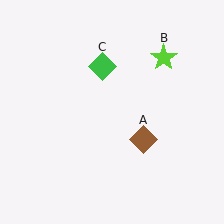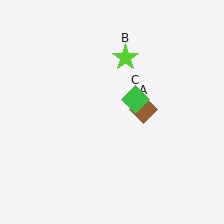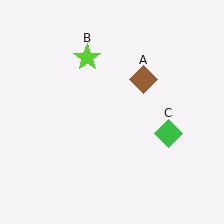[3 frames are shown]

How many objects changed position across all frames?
3 objects changed position: brown diamond (object A), lime star (object B), green diamond (object C).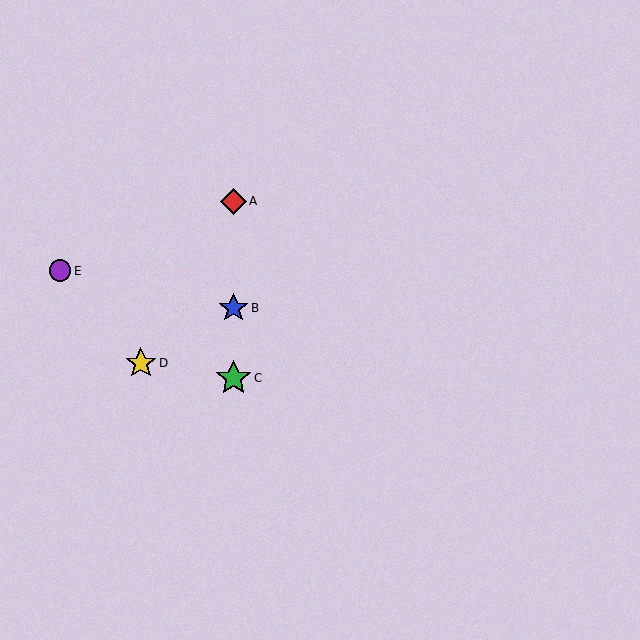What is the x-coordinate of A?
Object A is at x≈234.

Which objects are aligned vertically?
Objects A, B, C are aligned vertically.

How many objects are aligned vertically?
3 objects (A, B, C) are aligned vertically.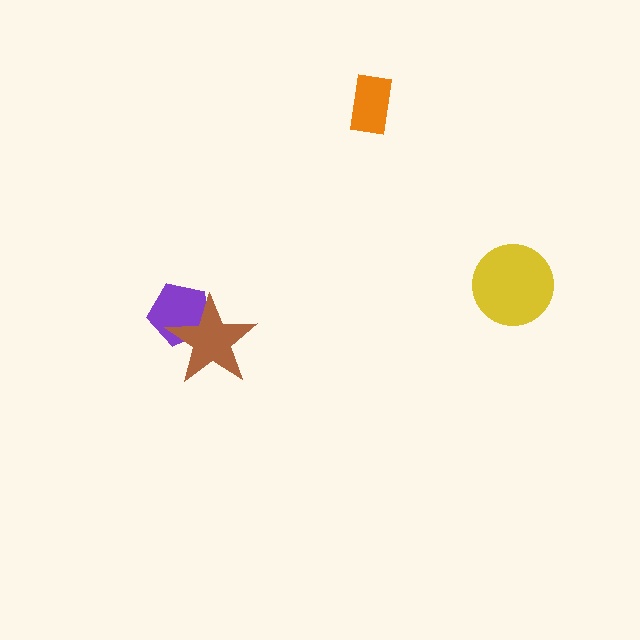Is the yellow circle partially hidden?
No, no other shape covers it.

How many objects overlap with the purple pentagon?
1 object overlaps with the purple pentagon.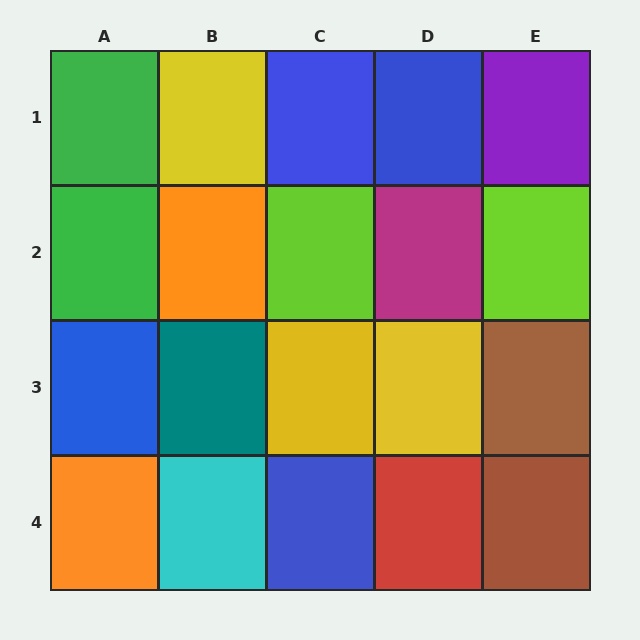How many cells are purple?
1 cell is purple.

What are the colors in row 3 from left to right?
Blue, teal, yellow, yellow, brown.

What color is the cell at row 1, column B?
Yellow.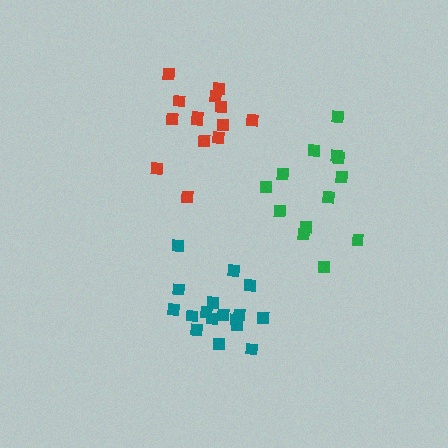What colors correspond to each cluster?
The clusters are colored: teal, green, red.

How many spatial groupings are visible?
There are 3 spatial groupings.